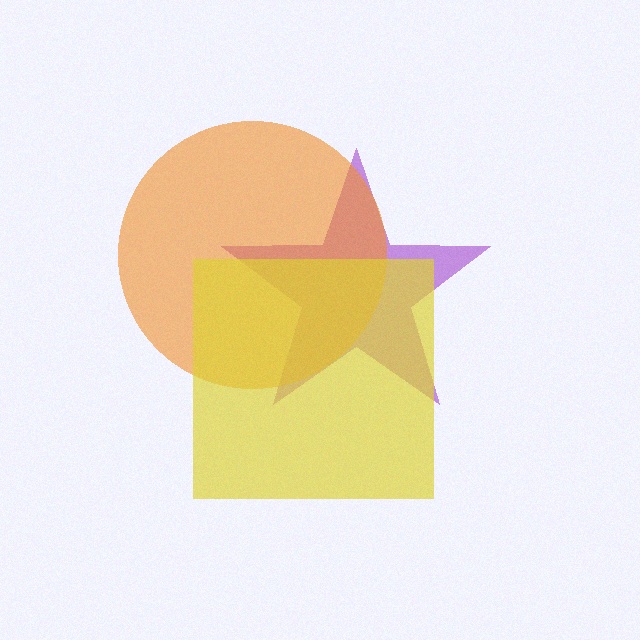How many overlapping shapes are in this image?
There are 3 overlapping shapes in the image.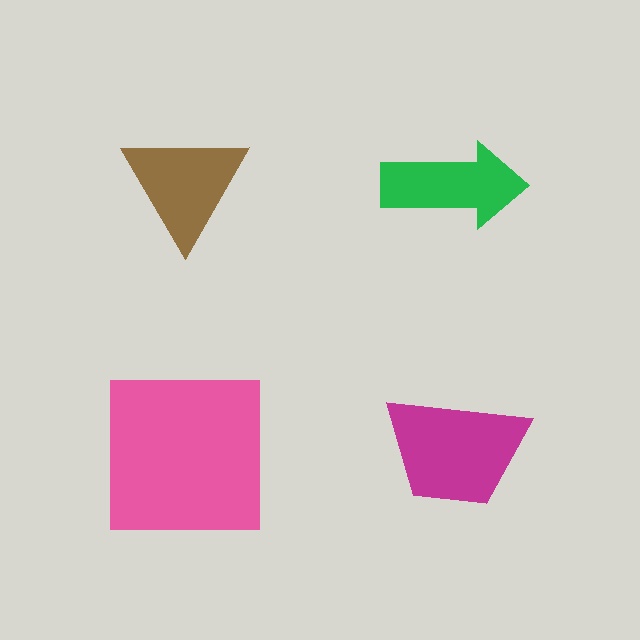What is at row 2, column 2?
A magenta trapezoid.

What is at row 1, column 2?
A green arrow.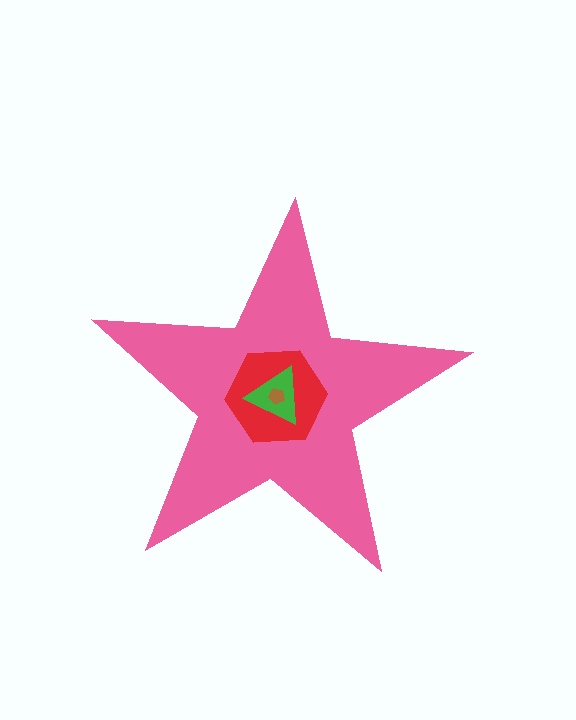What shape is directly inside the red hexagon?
The green triangle.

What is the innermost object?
The brown pentagon.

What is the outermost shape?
The pink star.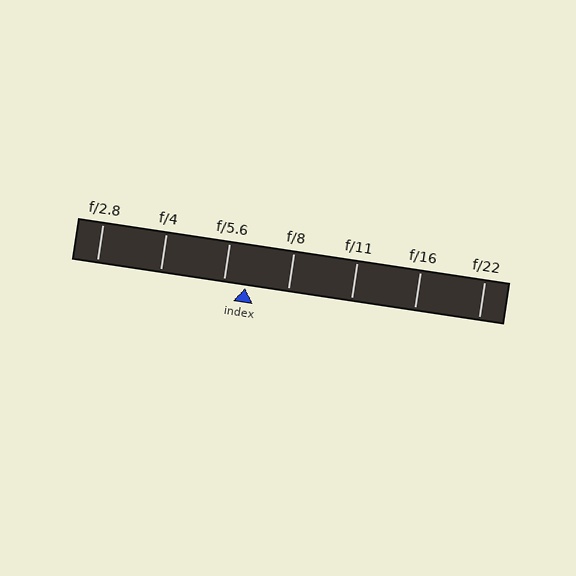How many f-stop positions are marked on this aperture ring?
There are 7 f-stop positions marked.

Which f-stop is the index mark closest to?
The index mark is closest to f/5.6.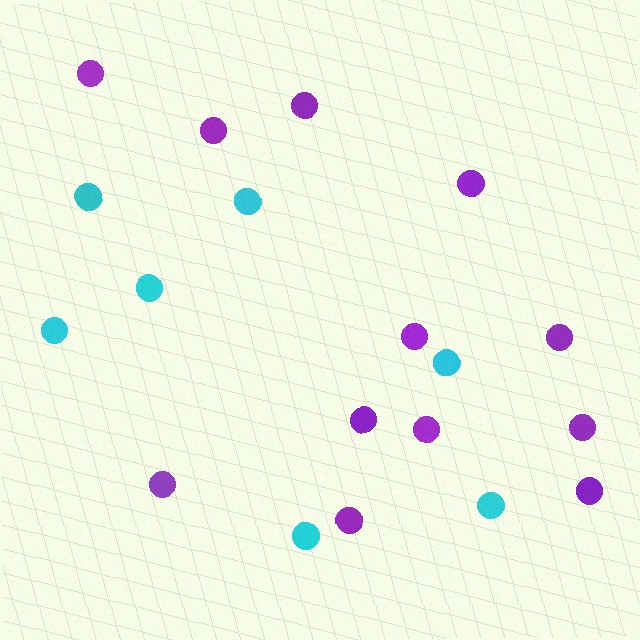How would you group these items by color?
There are 2 groups: one group of cyan circles (7) and one group of purple circles (12).